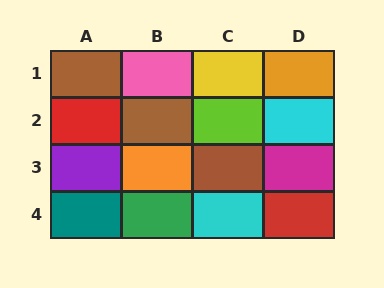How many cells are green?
1 cell is green.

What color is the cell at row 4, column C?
Cyan.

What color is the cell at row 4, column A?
Teal.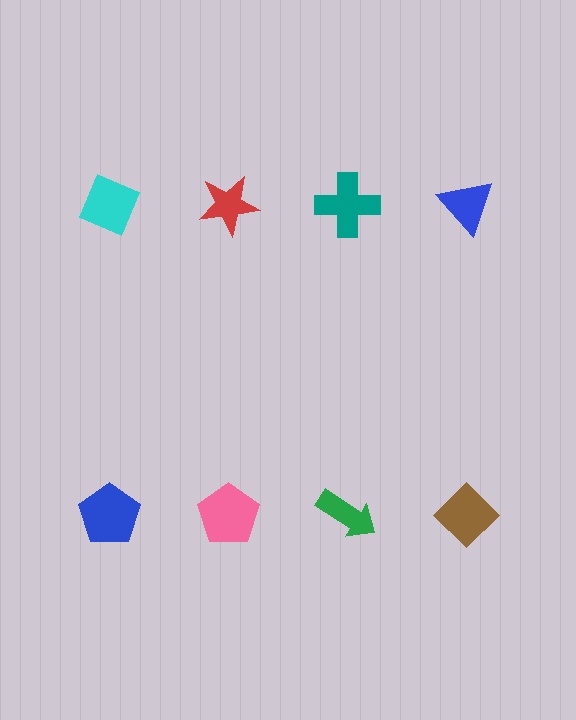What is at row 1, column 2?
A red star.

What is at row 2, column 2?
A pink pentagon.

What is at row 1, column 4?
A blue triangle.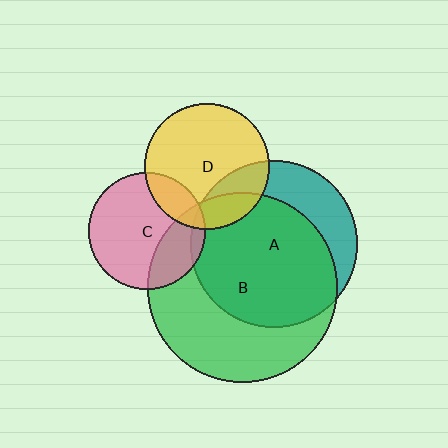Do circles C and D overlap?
Yes.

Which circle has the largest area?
Circle B (green).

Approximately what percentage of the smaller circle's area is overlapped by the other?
Approximately 15%.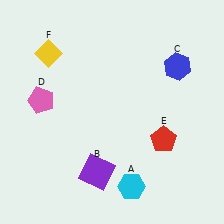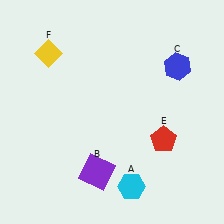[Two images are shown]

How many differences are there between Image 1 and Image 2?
There is 1 difference between the two images.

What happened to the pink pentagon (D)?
The pink pentagon (D) was removed in Image 2. It was in the top-left area of Image 1.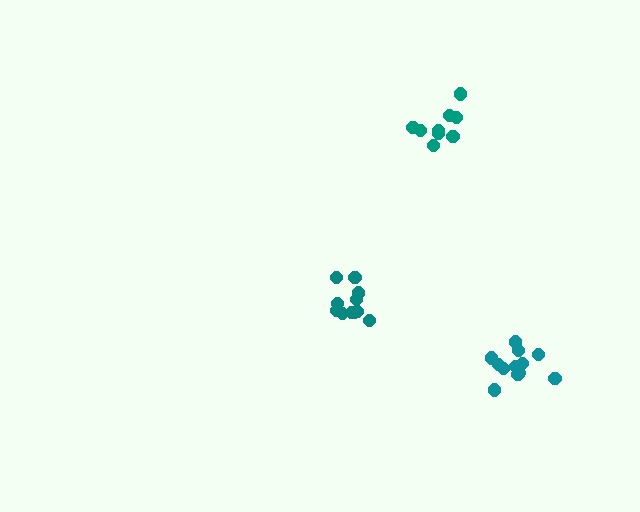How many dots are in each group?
Group 1: 11 dots, Group 2: 12 dots, Group 3: 9 dots (32 total).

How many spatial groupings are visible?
There are 3 spatial groupings.